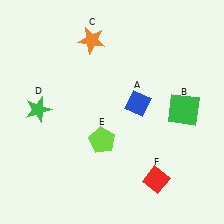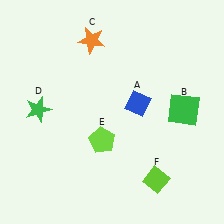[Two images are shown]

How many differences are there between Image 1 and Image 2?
There is 1 difference between the two images.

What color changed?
The diamond (F) changed from red in Image 1 to lime in Image 2.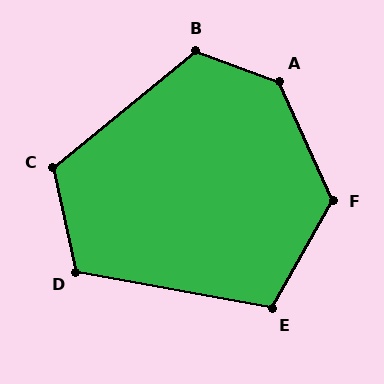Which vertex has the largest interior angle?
A, at approximately 134 degrees.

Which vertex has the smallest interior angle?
E, at approximately 109 degrees.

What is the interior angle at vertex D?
Approximately 113 degrees (obtuse).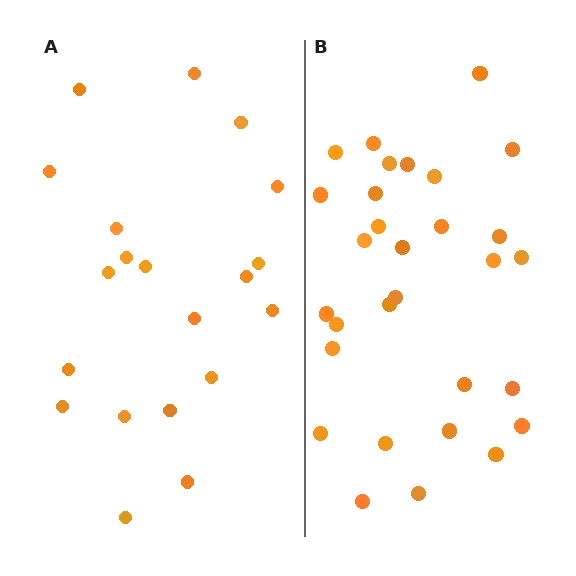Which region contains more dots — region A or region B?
Region B (the right region) has more dots.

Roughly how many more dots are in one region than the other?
Region B has roughly 10 or so more dots than region A.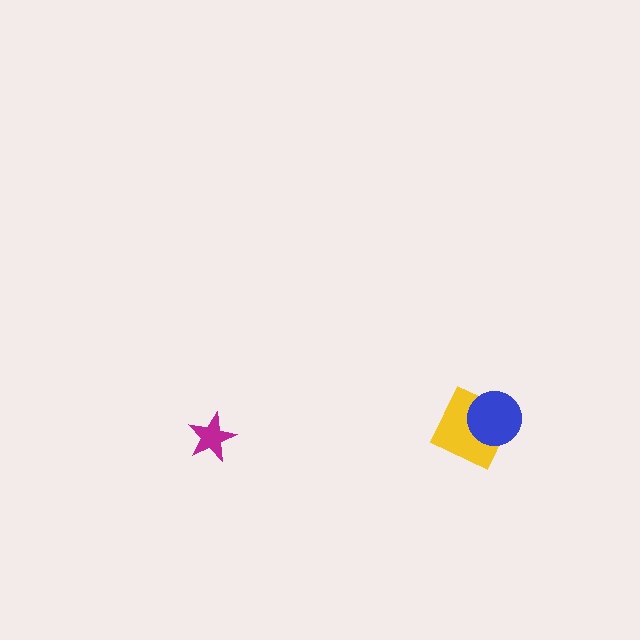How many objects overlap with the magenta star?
0 objects overlap with the magenta star.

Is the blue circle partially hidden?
No, no other shape covers it.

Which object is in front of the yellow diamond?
The blue circle is in front of the yellow diamond.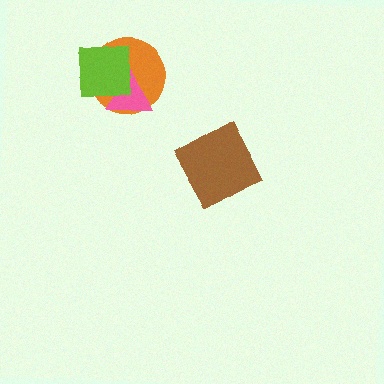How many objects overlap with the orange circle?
2 objects overlap with the orange circle.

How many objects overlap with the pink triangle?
2 objects overlap with the pink triangle.